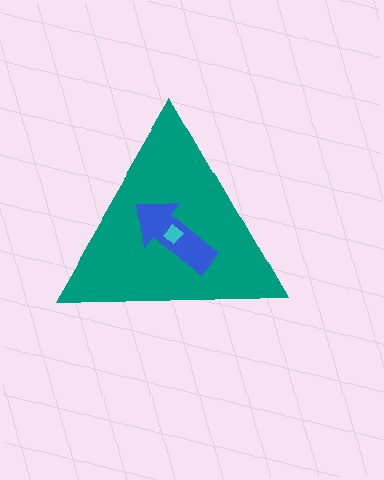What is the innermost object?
The cyan diamond.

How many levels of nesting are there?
3.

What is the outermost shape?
The teal triangle.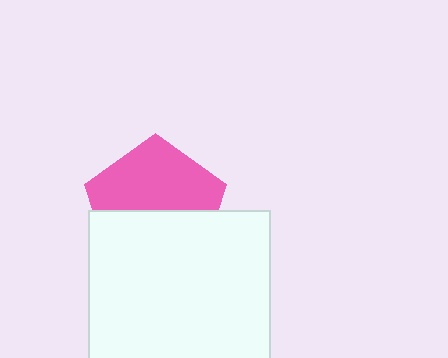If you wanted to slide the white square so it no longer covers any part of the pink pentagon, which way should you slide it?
Slide it down — that is the most direct way to separate the two shapes.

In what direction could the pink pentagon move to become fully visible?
The pink pentagon could move up. That would shift it out from behind the white square entirely.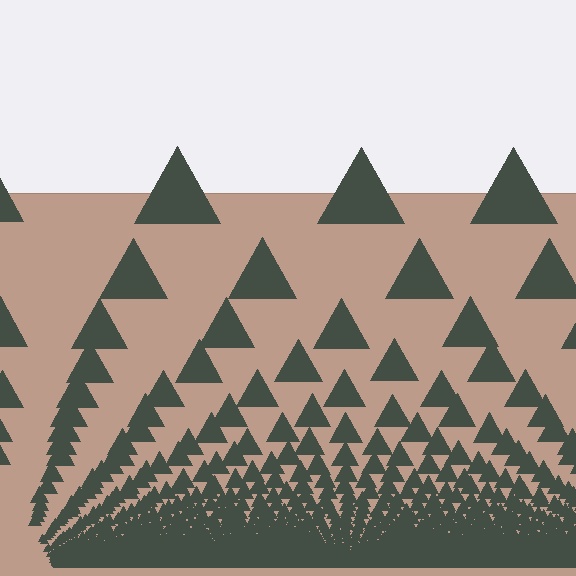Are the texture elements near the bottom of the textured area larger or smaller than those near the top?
Smaller. The gradient is inverted — elements near the bottom are smaller and denser.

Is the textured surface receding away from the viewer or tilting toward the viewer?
The surface appears to tilt toward the viewer. Texture elements get larger and sparser toward the top.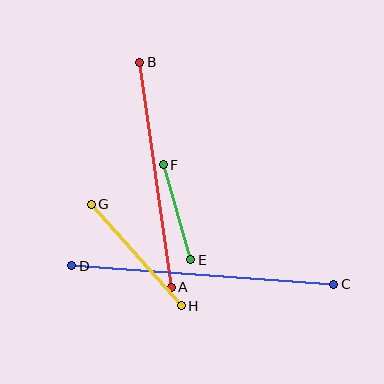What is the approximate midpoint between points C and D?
The midpoint is at approximately (203, 275) pixels.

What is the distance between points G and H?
The distance is approximately 135 pixels.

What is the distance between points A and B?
The distance is approximately 227 pixels.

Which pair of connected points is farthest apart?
Points C and D are farthest apart.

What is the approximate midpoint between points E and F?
The midpoint is at approximately (177, 212) pixels.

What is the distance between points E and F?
The distance is approximately 99 pixels.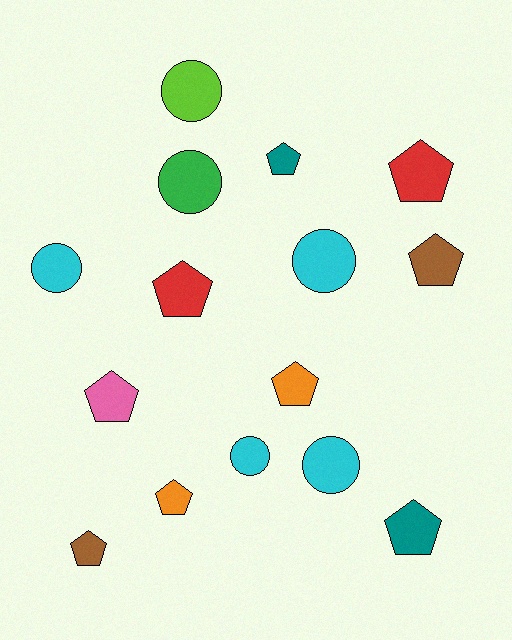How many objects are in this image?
There are 15 objects.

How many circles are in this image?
There are 6 circles.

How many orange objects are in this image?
There are 2 orange objects.